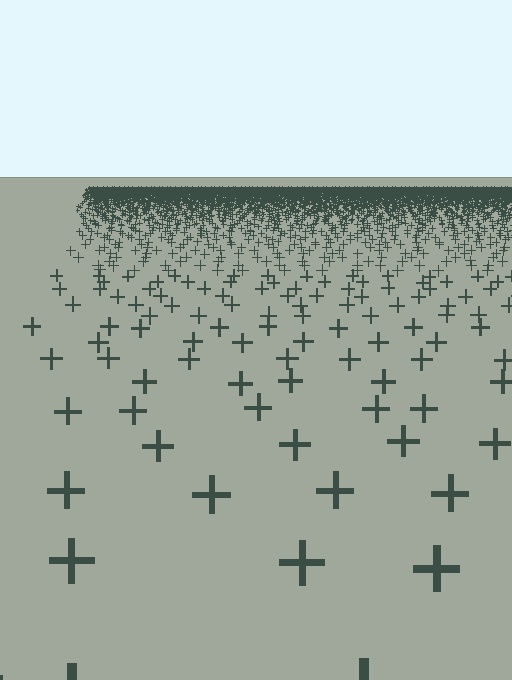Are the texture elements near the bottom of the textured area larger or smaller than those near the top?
Larger. Near the bottom, elements are closer to the viewer and appear at a bigger on-screen size.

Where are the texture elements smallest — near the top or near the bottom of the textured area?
Near the top.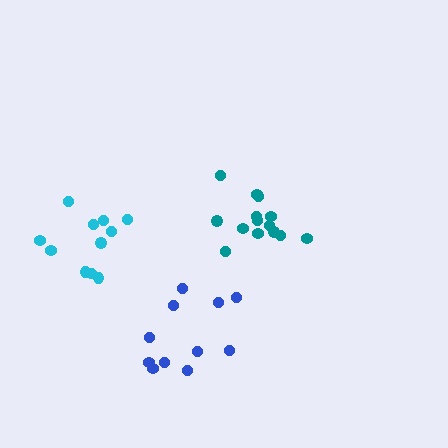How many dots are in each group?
Group 1: 14 dots, Group 2: 11 dots, Group 3: 11 dots (36 total).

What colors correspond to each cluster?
The clusters are colored: teal, blue, cyan.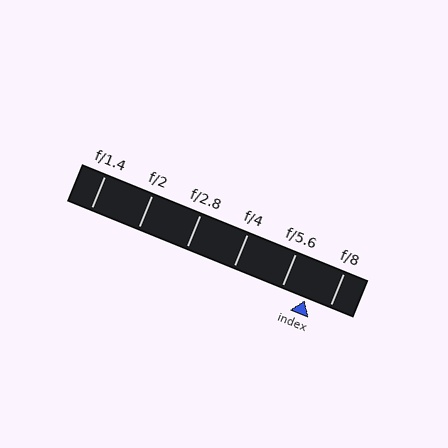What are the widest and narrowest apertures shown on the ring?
The widest aperture shown is f/1.4 and the narrowest is f/8.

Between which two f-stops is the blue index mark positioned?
The index mark is between f/5.6 and f/8.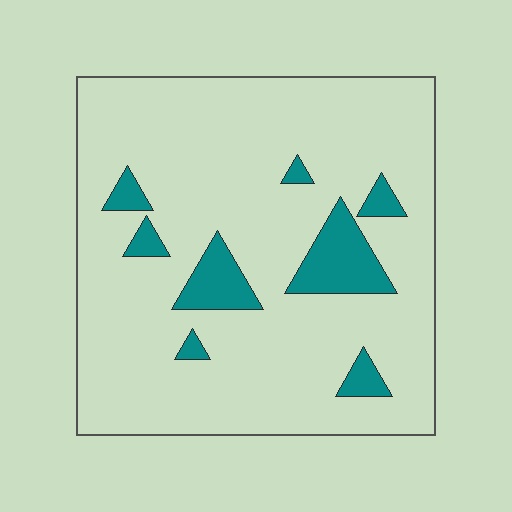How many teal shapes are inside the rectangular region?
8.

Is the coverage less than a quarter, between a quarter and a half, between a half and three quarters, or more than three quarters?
Less than a quarter.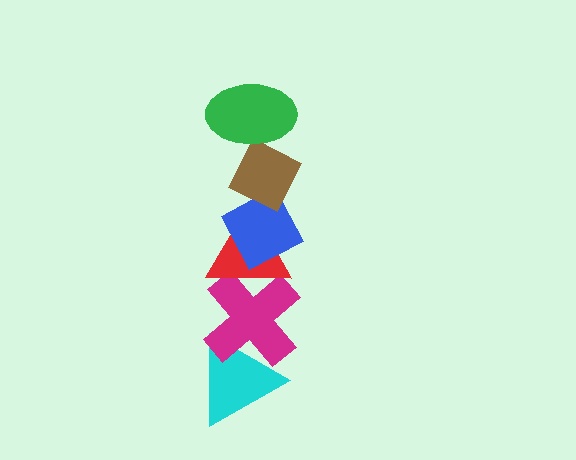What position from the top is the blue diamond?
The blue diamond is 3rd from the top.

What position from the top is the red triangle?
The red triangle is 4th from the top.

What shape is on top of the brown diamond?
The green ellipse is on top of the brown diamond.